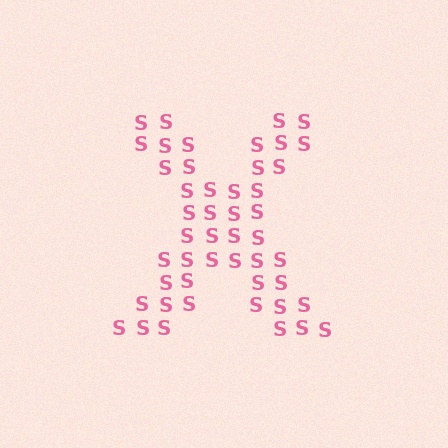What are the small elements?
The small elements are letter S's.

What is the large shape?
The large shape is the letter X.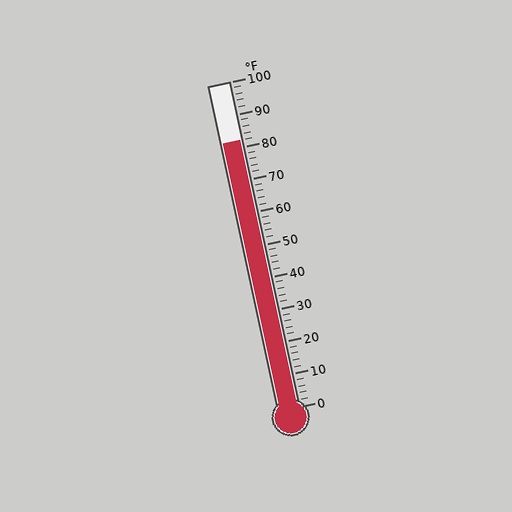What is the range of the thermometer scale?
The thermometer scale ranges from 0°F to 100°F.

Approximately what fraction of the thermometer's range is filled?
The thermometer is filled to approximately 80% of its range.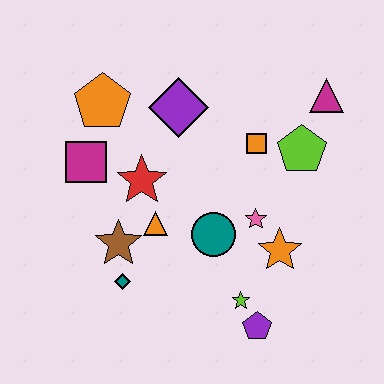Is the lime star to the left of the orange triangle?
No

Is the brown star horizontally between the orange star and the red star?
No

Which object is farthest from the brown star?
The magenta triangle is farthest from the brown star.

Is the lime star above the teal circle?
No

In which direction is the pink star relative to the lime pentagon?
The pink star is below the lime pentagon.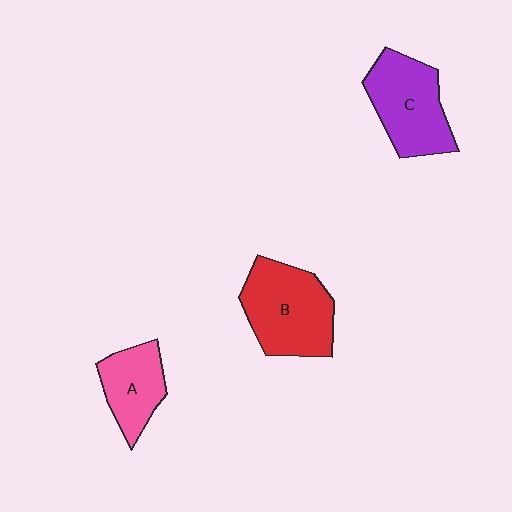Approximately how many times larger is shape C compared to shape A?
Approximately 1.4 times.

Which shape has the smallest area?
Shape A (pink).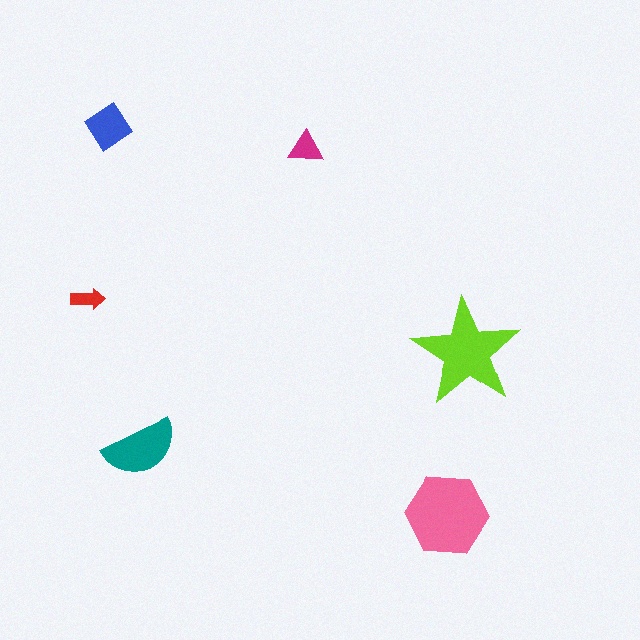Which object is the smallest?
The red arrow.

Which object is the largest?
The pink hexagon.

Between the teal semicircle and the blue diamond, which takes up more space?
The teal semicircle.